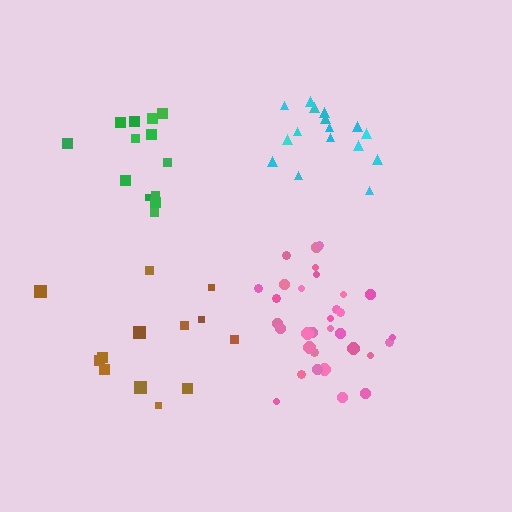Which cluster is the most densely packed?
Pink.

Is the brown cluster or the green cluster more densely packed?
Green.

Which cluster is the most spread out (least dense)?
Brown.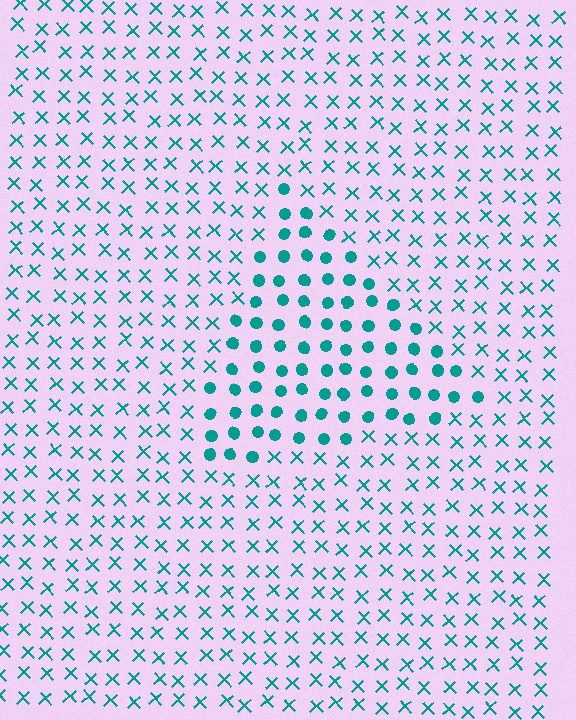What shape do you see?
I see a triangle.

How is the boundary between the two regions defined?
The boundary is defined by a change in element shape: circles inside vs. X marks outside. All elements share the same color and spacing.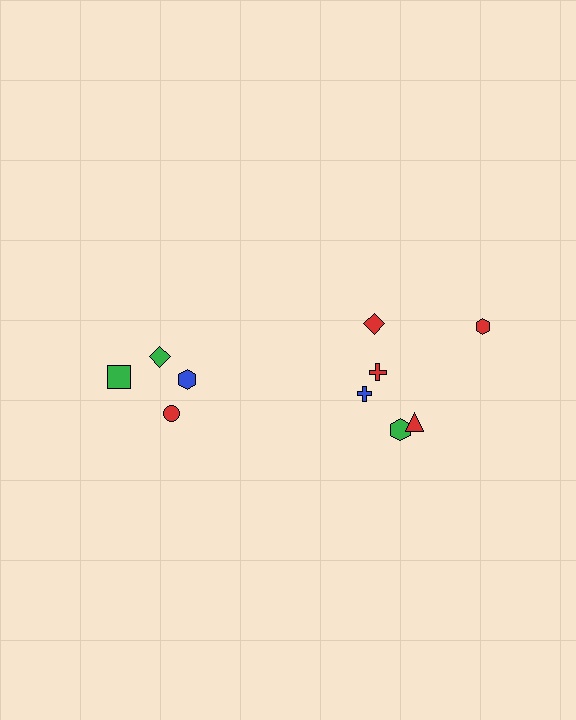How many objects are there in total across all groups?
There are 10 objects.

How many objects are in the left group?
There are 4 objects.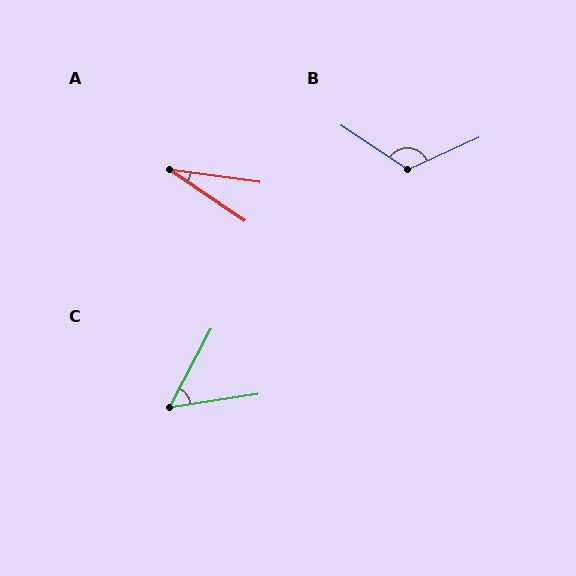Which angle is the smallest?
A, at approximately 26 degrees.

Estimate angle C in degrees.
Approximately 54 degrees.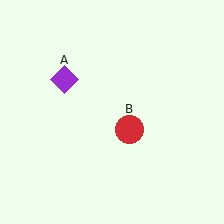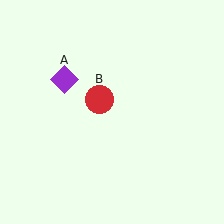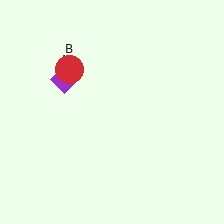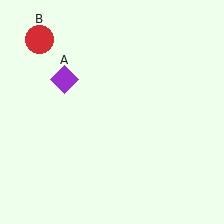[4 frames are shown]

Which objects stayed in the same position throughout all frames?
Purple diamond (object A) remained stationary.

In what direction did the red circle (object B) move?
The red circle (object B) moved up and to the left.